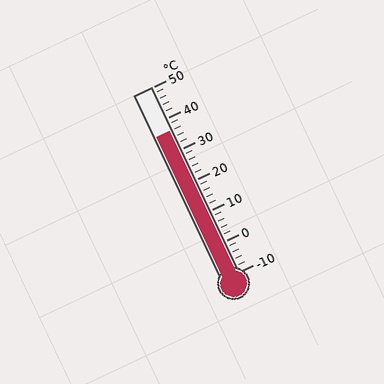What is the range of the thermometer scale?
The thermometer scale ranges from -10°C to 50°C.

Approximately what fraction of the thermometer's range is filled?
The thermometer is filled to approximately 75% of its range.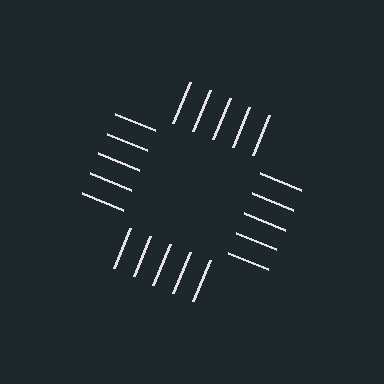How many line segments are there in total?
20 — 5 along each of the 4 edges.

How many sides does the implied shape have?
4 sides — the line-ends trace a square.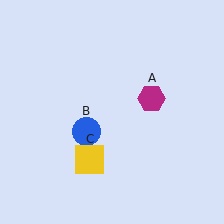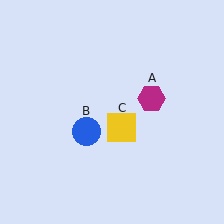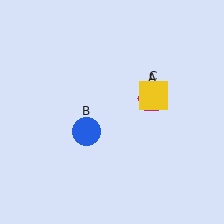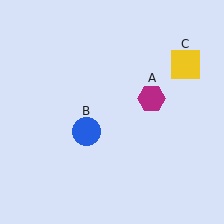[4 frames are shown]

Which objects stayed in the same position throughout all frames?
Magenta hexagon (object A) and blue circle (object B) remained stationary.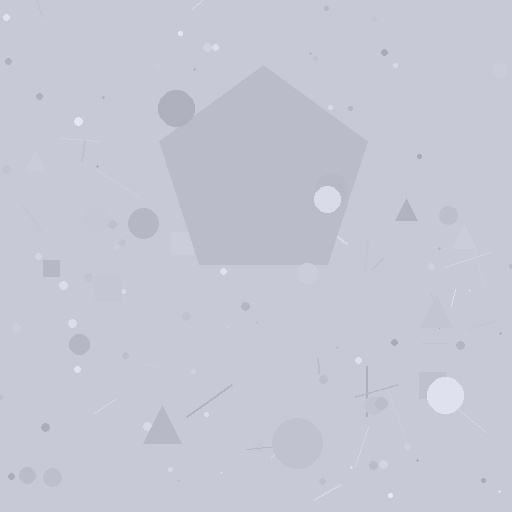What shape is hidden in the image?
A pentagon is hidden in the image.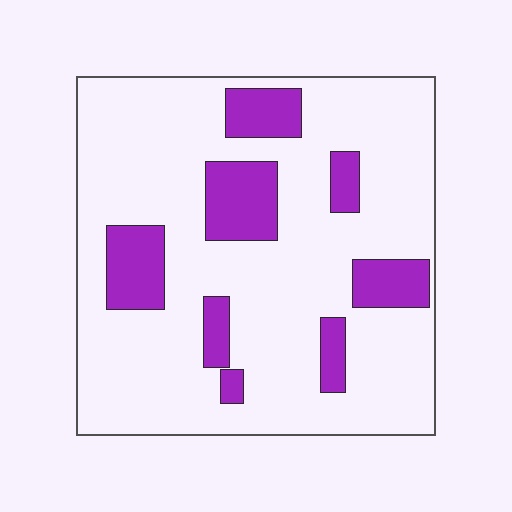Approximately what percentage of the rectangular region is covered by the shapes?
Approximately 20%.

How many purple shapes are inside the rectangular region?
8.